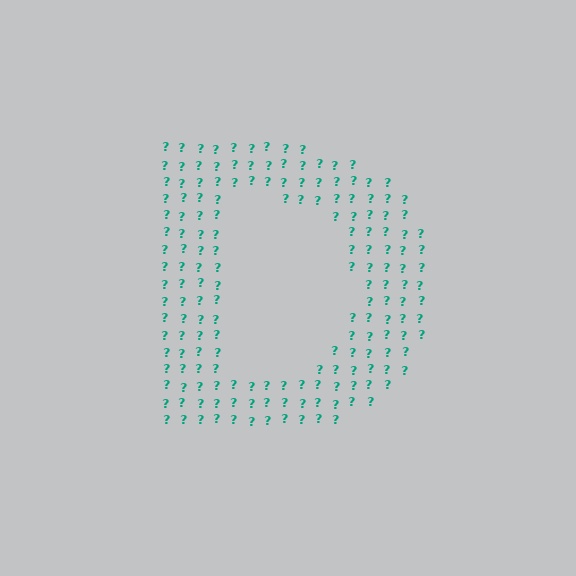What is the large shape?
The large shape is the letter D.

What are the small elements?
The small elements are question marks.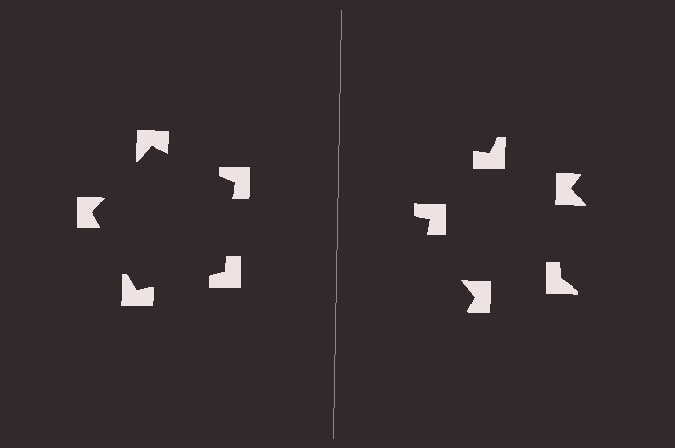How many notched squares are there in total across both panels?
10 — 5 on each side.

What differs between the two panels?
The notched squares are positioned identically on both sides; only the wedge orientations differ. On the left they align to a pentagon; on the right they are misaligned.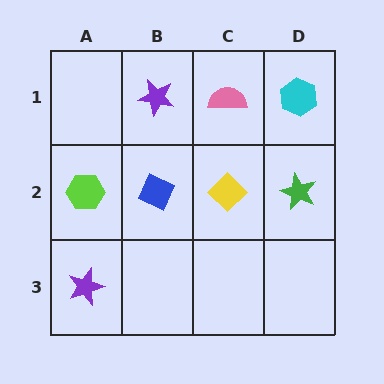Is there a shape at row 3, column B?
No, that cell is empty.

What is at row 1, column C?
A pink semicircle.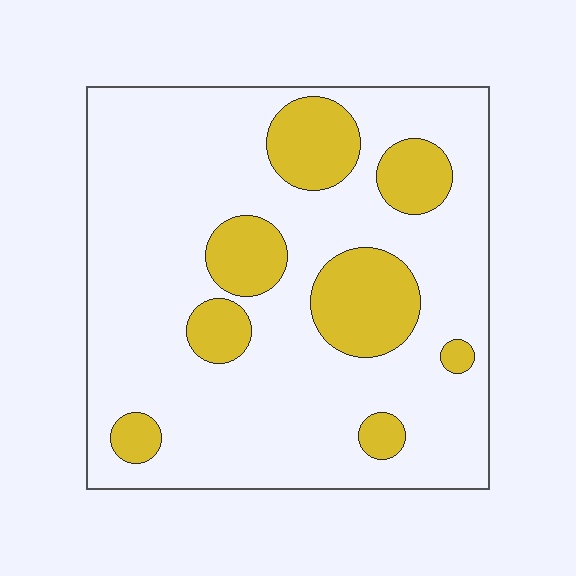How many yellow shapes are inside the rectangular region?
8.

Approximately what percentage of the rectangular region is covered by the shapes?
Approximately 20%.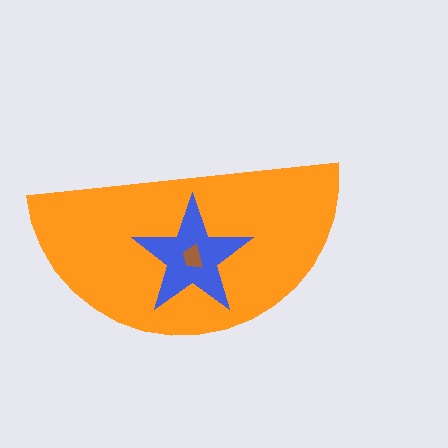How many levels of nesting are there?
3.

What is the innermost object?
The brown trapezoid.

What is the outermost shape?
The orange semicircle.